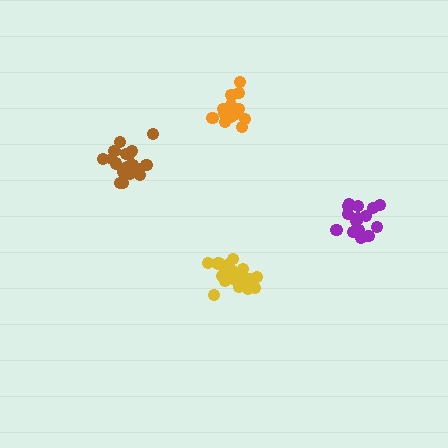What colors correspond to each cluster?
The clusters are colored: yellow, purple, brown, orange.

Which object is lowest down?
The yellow cluster is bottommost.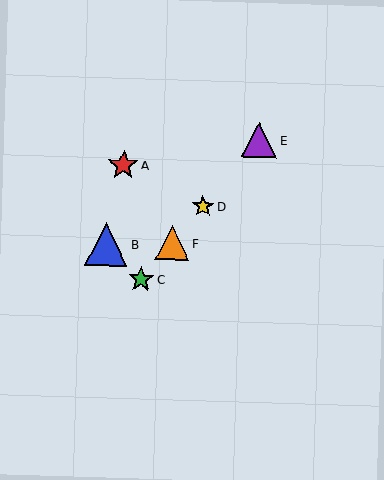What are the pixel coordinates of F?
Object F is at (172, 243).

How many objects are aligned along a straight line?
4 objects (C, D, E, F) are aligned along a straight line.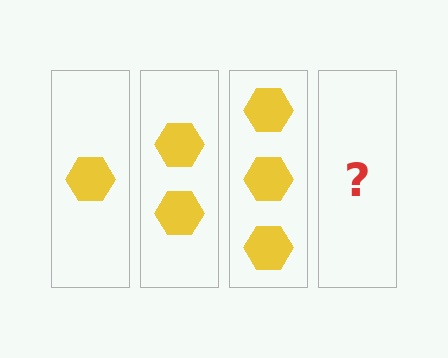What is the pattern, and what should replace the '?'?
The pattern is that each step adds one more hexagon. The '?' should be 4 hexagons.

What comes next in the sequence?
The next element should be 4 hexagons.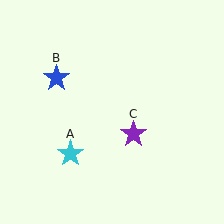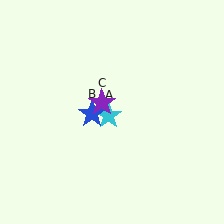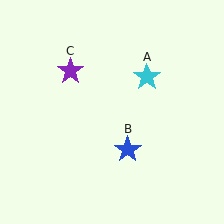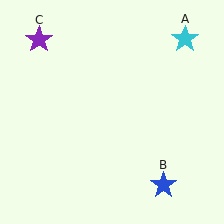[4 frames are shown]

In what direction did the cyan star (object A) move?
The cyan star (object A) moved up and to the right.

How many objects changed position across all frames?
3 objects changed position: cyan star (object A), blue star (object B), purple star (object C).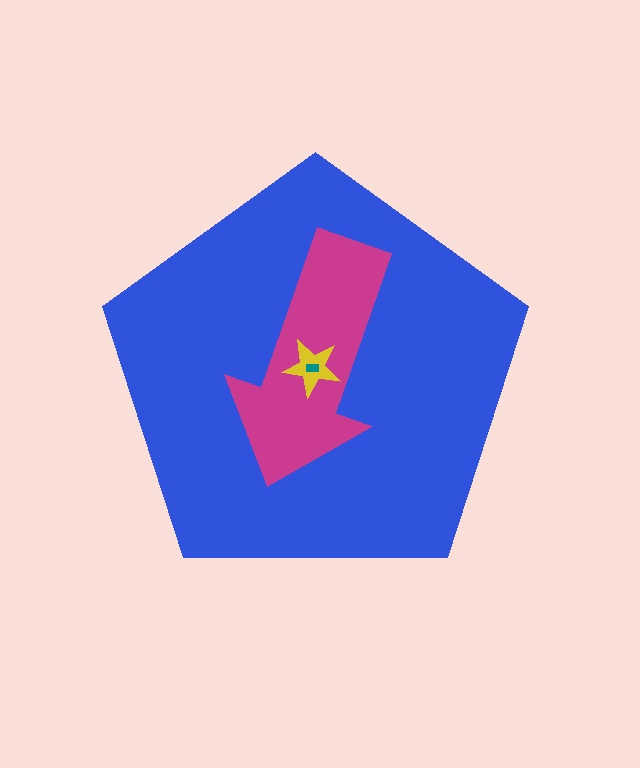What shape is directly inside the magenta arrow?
The yellow star.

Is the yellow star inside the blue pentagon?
Yes.